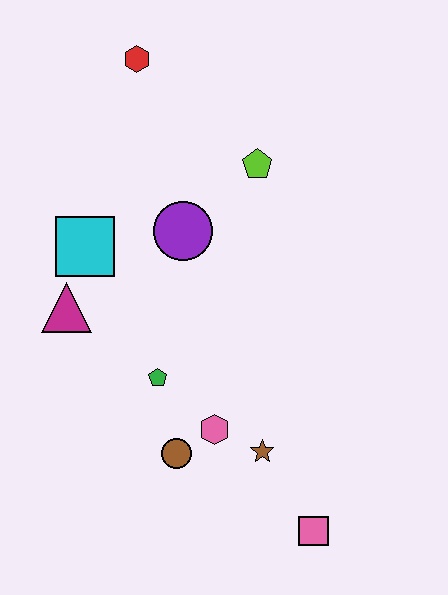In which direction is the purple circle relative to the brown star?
The purple circle is above the brown star.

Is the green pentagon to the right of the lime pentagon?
No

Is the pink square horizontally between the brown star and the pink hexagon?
No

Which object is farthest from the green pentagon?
The red hexagon is farthest from the green pentagon.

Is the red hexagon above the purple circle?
Yes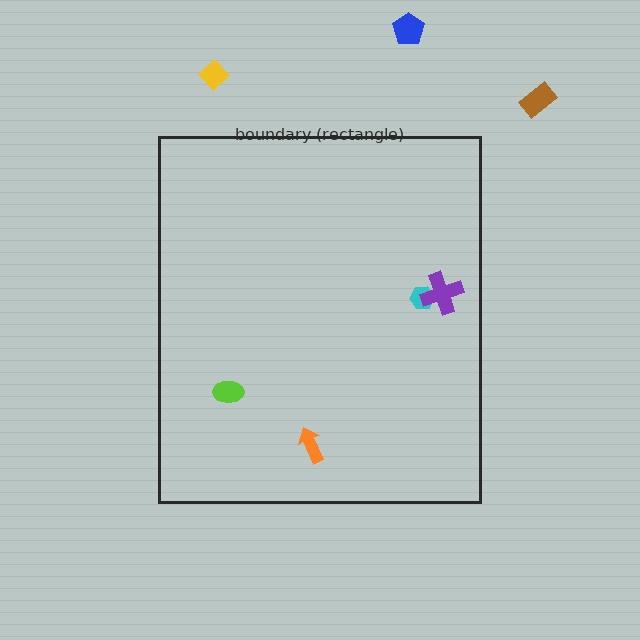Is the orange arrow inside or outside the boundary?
Inside.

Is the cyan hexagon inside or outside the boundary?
Inside.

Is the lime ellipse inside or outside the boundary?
Inside.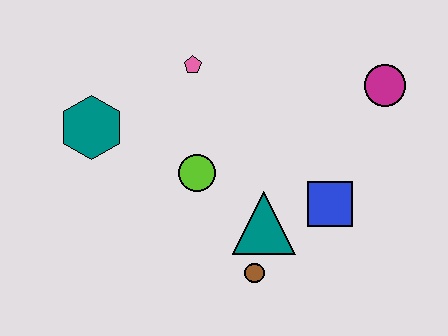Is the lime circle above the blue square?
Yes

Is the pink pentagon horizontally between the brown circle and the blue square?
No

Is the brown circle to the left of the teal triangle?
Yes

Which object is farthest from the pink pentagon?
The brown circle is farthest from the pink pentagon.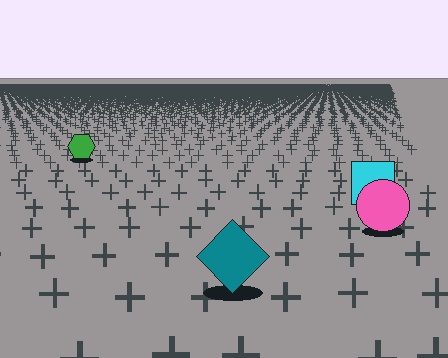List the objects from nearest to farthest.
From nearest to farthest: the teal diamond, the pink circle, the cyan square, the green hexagon.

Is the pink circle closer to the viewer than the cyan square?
Yes. The pink circle is closer — you can tell from the texture gradient: the ground texture is coarser near it.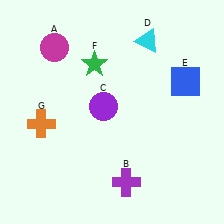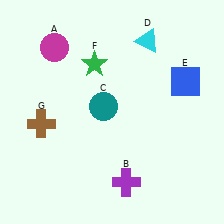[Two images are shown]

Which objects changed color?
C changed from purple to teal. G changed from orange to brown.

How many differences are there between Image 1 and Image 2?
There are 2 differences between the two images.